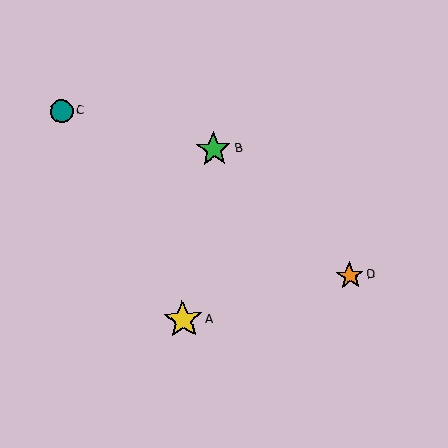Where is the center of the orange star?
The center of the orange star is at (350, 276).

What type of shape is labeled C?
Shape C is a teal circle.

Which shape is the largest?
The yellow star (labeled A) is the largest.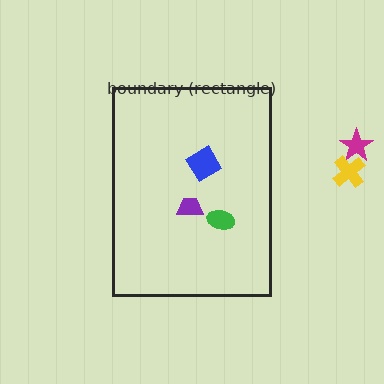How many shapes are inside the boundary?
3 inside, 2 outside.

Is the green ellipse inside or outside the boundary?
Inside.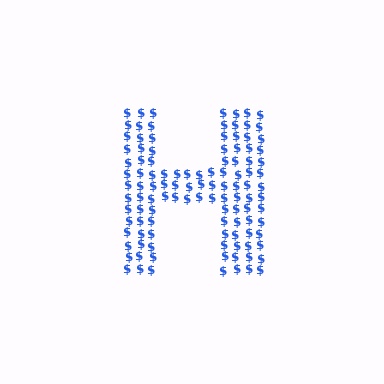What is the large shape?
The large shape is the letter H.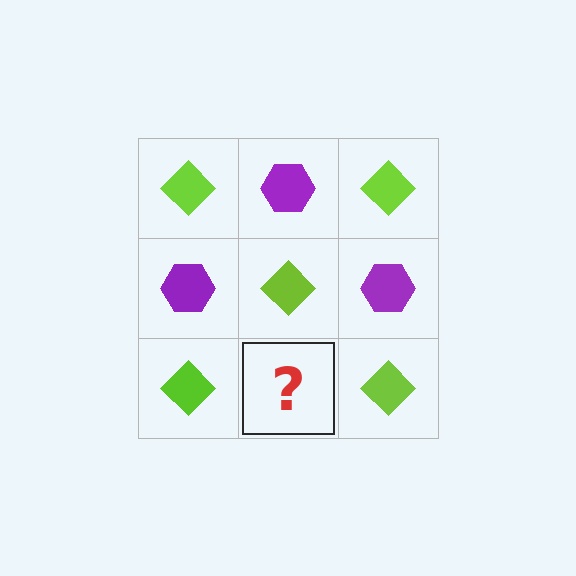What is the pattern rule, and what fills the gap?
The rule is that it alternates lime diamond and purple hexagon in a checkerboard pattern. The gap should be filled with a purple hexagon.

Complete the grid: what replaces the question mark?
The question mark should be replaced with a purple hexagon.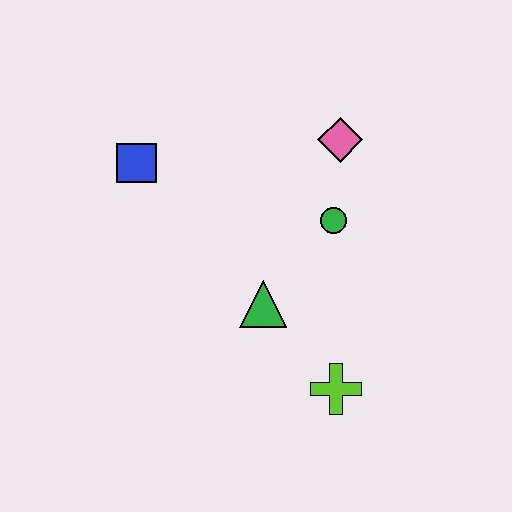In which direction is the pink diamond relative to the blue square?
The pink diamond is to the right of the blue square.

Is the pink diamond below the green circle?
No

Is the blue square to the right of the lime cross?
No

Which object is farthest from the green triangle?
The blue square is farthest from the green triangle.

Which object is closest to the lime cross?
The green triangle is closest to the lime cross.